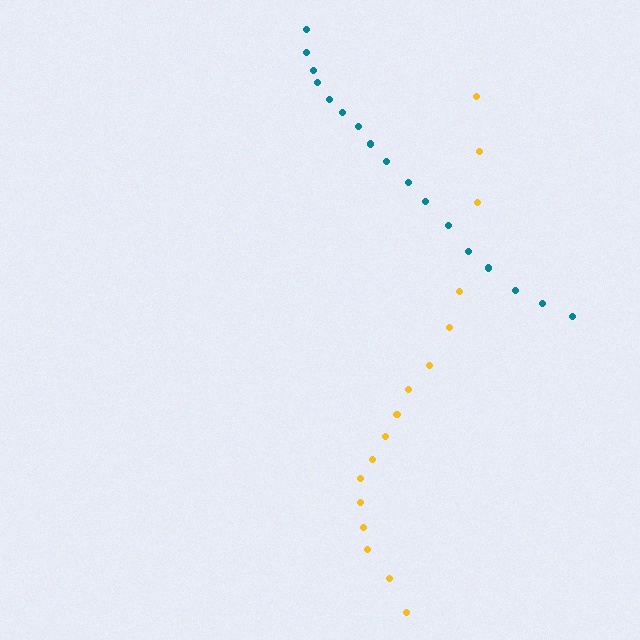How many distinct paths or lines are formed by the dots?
There are 2 distinct paths.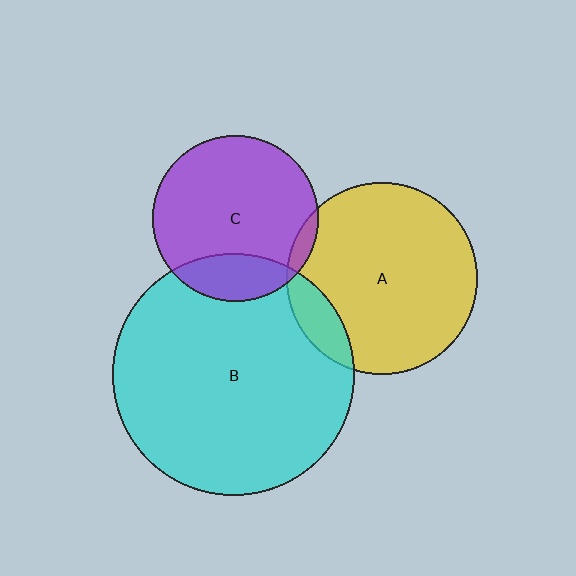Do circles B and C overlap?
Yes.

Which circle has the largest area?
Circle B (cyan).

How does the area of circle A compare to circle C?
Approximately 1.3 times.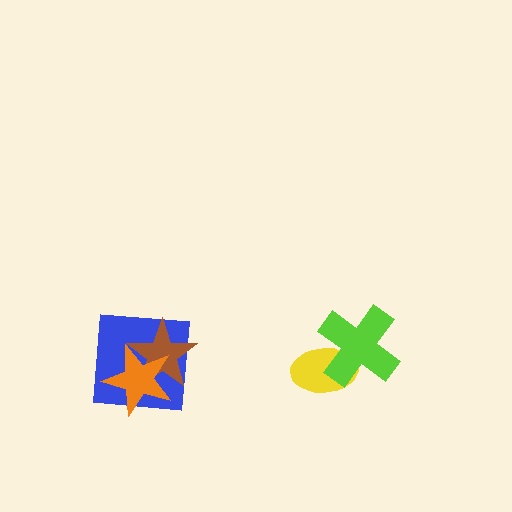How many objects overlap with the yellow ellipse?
1 object overlaps with the yellow ellipse.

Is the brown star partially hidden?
Yes, it is partially covered by another shape.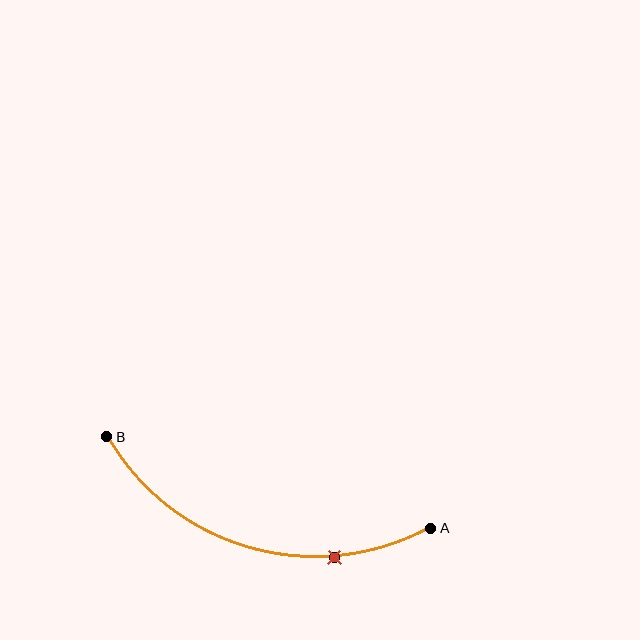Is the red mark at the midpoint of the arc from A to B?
No. The red mark lies on the arc but is closer to endpoint A. The arc midpoint would be at the point on the curve equidistant along the arc from both A and B.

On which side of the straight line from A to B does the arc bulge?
The arc bulges below the straight line connecting A and B.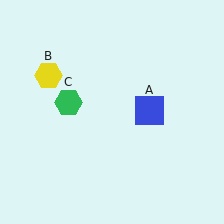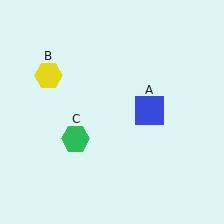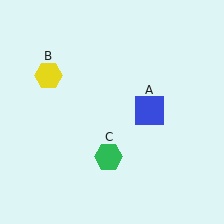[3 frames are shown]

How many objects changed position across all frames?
1 object changed position: green hexagon (object C).